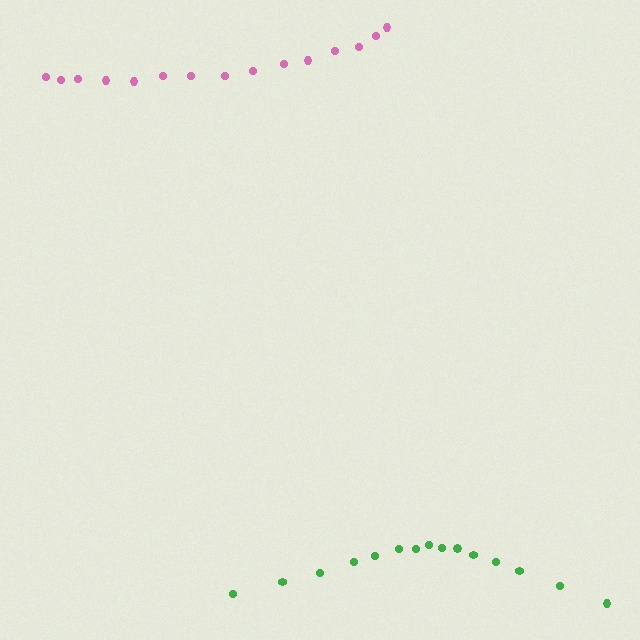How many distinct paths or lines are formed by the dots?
There are 2 distinct paths.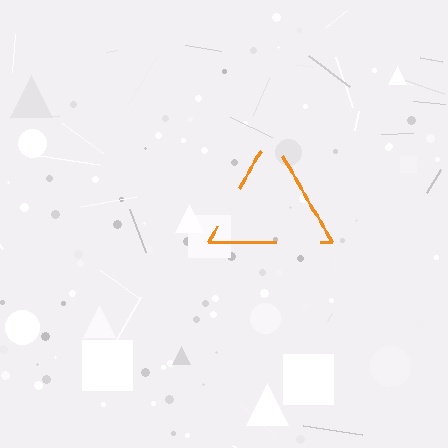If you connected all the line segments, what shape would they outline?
They would outline a triangle.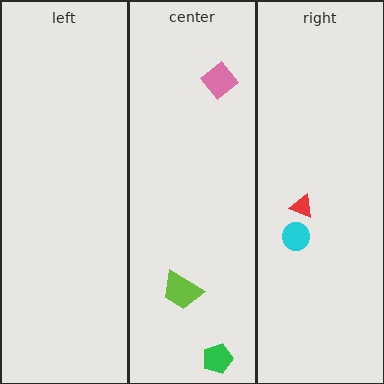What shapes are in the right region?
The red triangle, the cyan circle.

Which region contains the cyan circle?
The right region.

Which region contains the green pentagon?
The center region.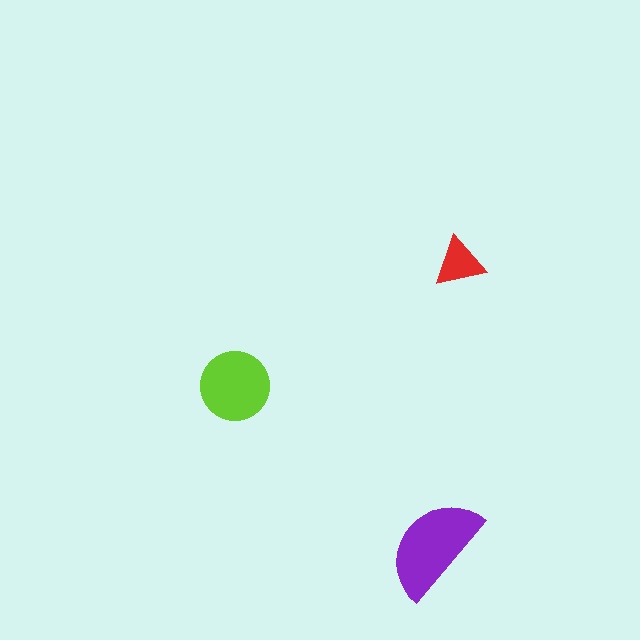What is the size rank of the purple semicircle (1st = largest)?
1st.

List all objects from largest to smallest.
The purple semicircle, the lime circle, the red triangle.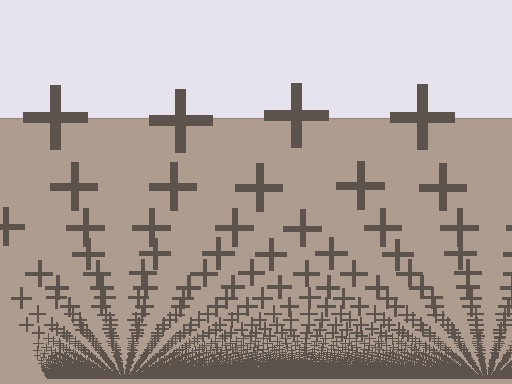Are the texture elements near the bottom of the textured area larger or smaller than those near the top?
Smaller. The gradient is inverted — elements near the bottom are smaller and denser.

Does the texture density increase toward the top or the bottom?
Density increases toward the bottom.